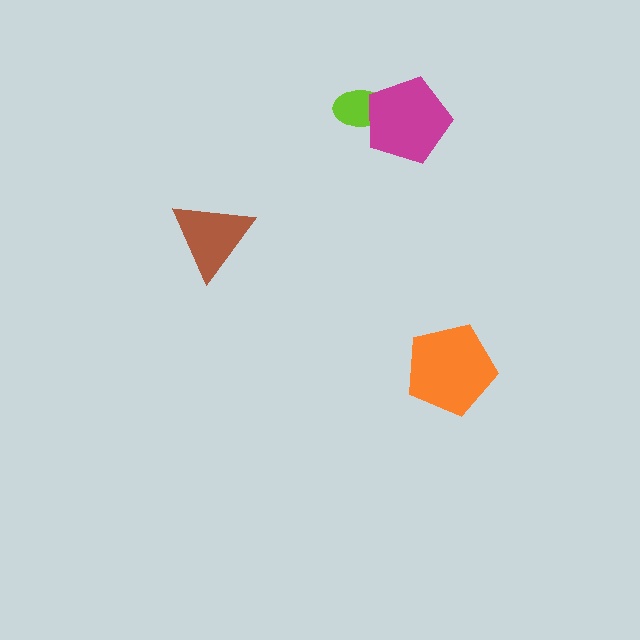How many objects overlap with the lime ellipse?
1 object overlaps with the lime ellipse.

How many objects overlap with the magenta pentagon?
1 object overlaps with the magenta pentagon.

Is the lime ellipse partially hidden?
Yes, it is partially covered by another shape.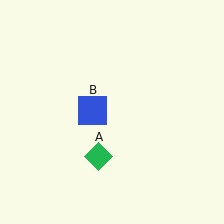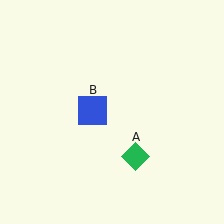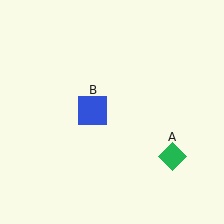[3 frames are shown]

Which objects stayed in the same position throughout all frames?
Blue square (object B) remained stationary.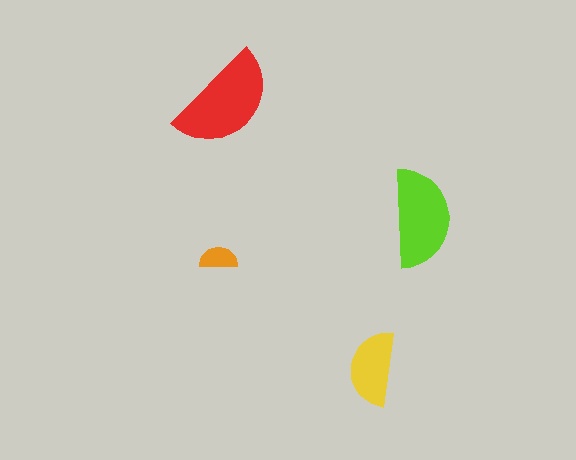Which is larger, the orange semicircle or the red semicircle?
The red one.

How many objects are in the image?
There are 4 objects in the image.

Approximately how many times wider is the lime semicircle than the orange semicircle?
About 2.5 times wider.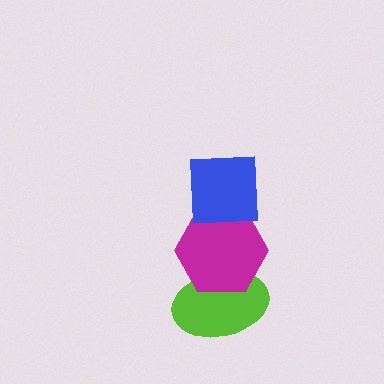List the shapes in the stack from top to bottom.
From top to bottom: the blue square, the magenta hexagon, the lime ellipse.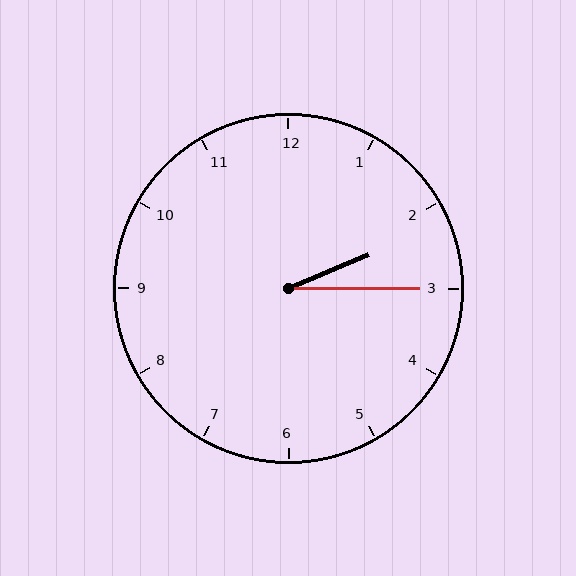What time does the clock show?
2:15.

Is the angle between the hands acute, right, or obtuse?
It is acute.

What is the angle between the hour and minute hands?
Approximately 22 degrees.